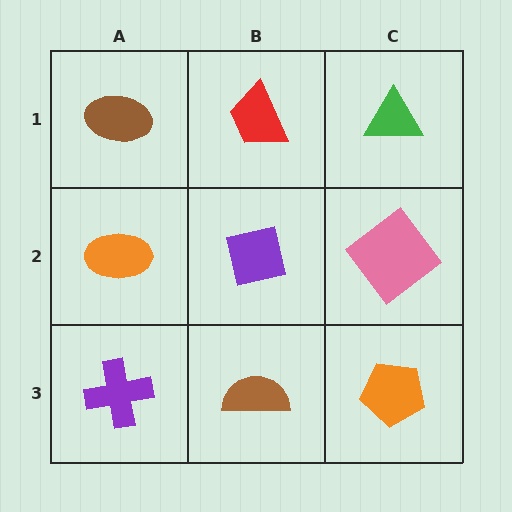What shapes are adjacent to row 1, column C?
A pink diamond (row 2, column C), a red trapezoid (row 1, column B).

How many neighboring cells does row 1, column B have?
3.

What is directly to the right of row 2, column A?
A purple square.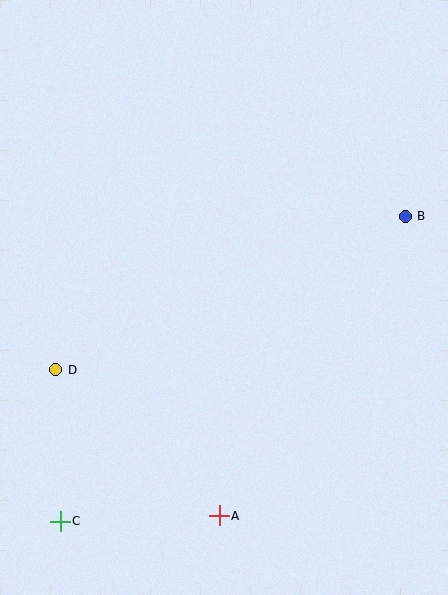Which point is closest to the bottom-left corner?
Point C is closest to the bottom-left corner.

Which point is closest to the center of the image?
Point D at (56, 370) is closest to the center.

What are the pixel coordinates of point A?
Point A is at (219, 516).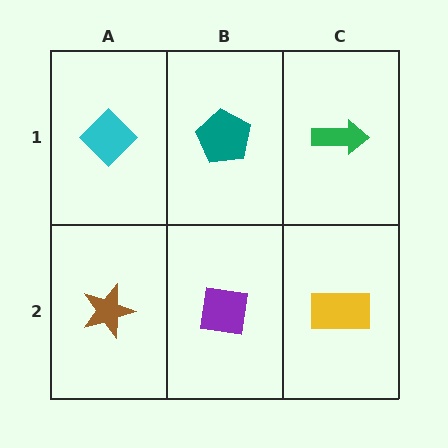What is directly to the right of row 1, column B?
A green arrow.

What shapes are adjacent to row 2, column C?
A green arrow (row 1, column C), a purple square (row 2, column B).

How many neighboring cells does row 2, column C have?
2.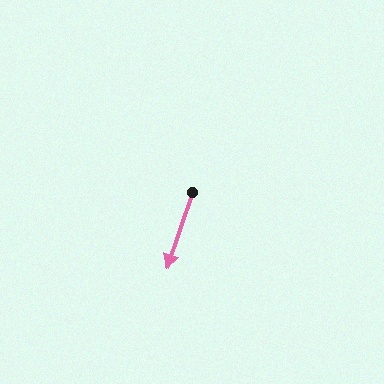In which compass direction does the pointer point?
South.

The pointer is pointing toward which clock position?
Roughly 7 o'clock.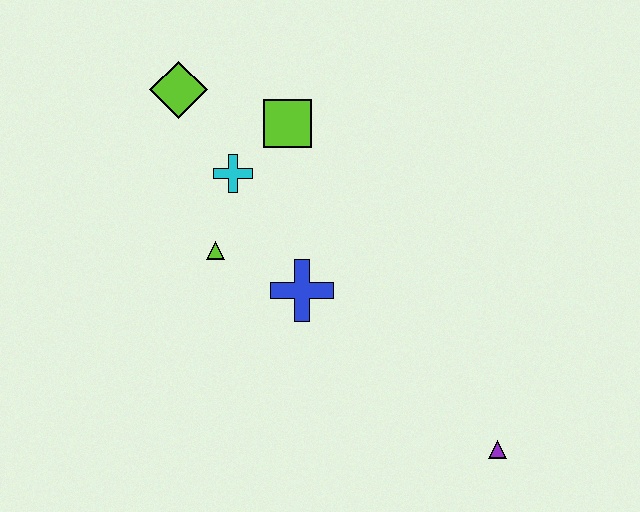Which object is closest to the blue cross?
The lime triangle is closest to the blue cross.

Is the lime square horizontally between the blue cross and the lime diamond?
Yes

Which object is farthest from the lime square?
The purple triangle is farthest from the lime square.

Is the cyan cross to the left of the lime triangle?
No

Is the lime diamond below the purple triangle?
No